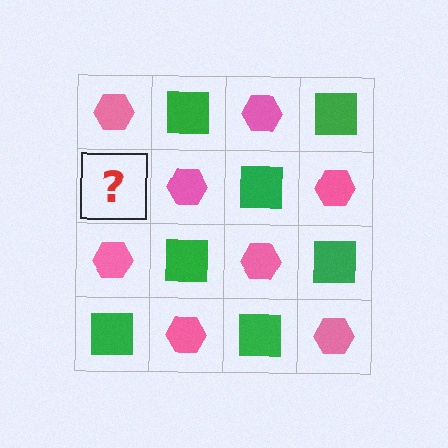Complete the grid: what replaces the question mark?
The question mark should be replaced with a green square.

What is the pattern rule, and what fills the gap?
The rule is that it alternates pink hexagon and green square in a checkerboard pattern. The gap should be filled with a green square.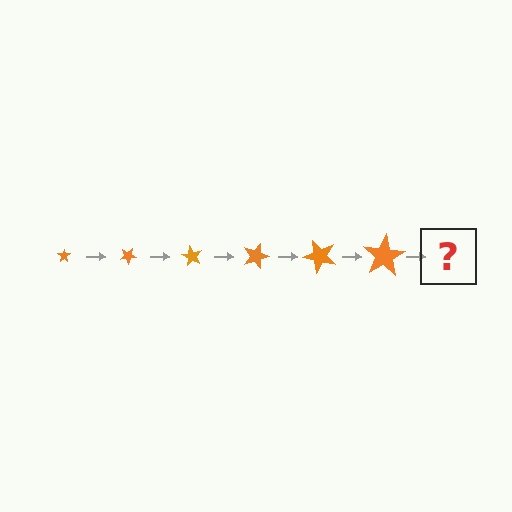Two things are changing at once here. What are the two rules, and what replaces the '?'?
The two rules are that the star grows larger each step and it rotates 30 degrees each step. The '?' should be a star, larger than the previous one and rotated 180 degrees from the start.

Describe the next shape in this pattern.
It should be a star, larger than the previous one and rotated 180 degrees from the start.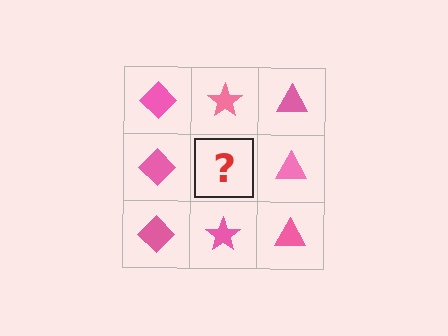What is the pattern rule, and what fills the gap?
The rule is that each column has a consistent shape. The gap should be filled with a pink star.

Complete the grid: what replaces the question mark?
The question mark should be replaced with a pink star.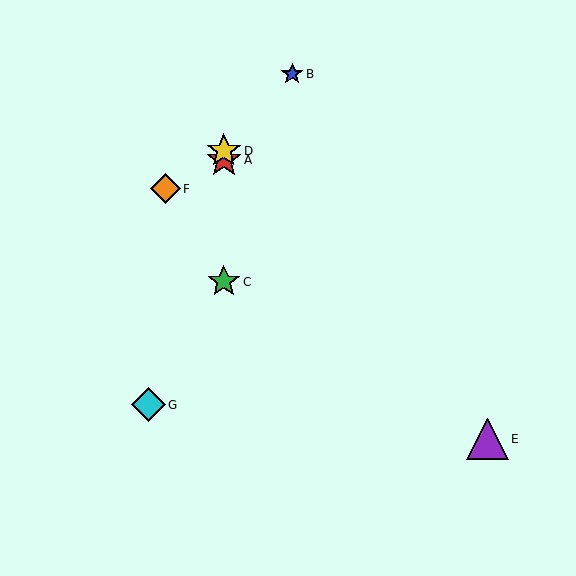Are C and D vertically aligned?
Yes, both are at x≈224.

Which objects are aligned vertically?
Objects A, C, D are aligned vertically.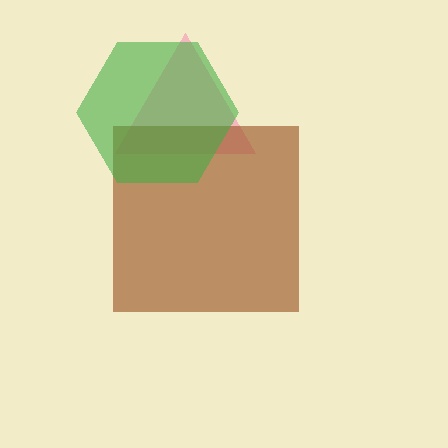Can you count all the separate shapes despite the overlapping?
Yes, there are 3 separate shapes.